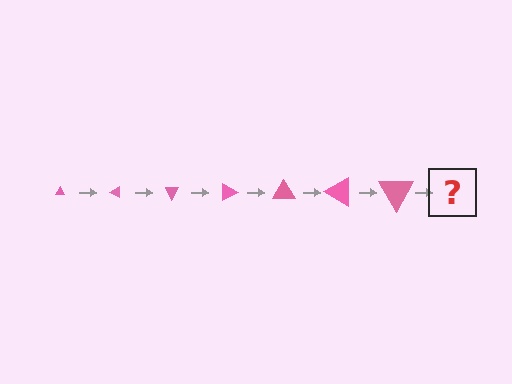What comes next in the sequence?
The next element should be a triangle, larger than the previous one and rotated 210 degrees from the start.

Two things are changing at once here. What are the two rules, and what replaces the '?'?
The two rules are that the triangle grows larger each step and it rotates 30 degrees each step. The '?' should be a triangle, larger than the previous one and rotated 210 degrees from the start.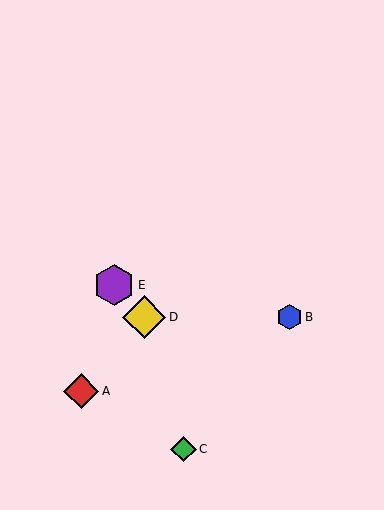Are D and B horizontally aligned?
Yes, both are at y≈317.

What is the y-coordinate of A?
Object A is at y≈391.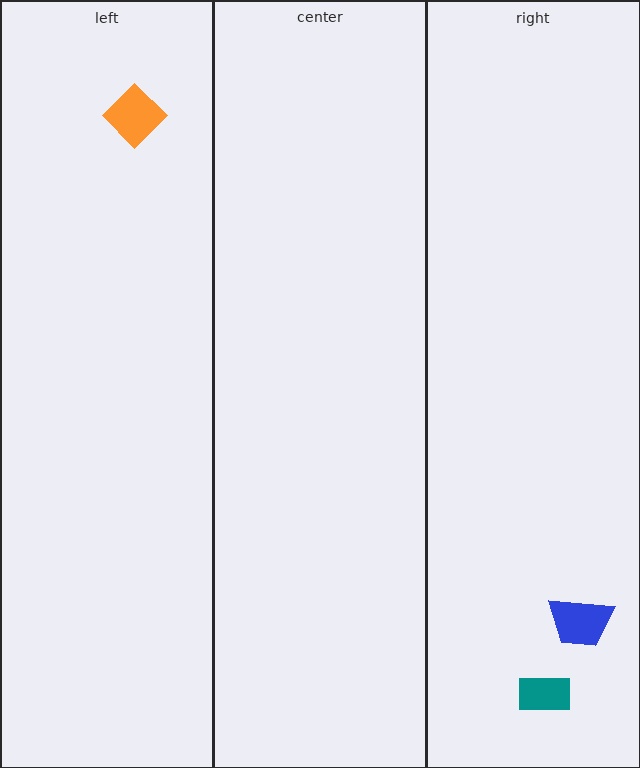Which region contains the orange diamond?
The left region.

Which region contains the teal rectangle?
The right region.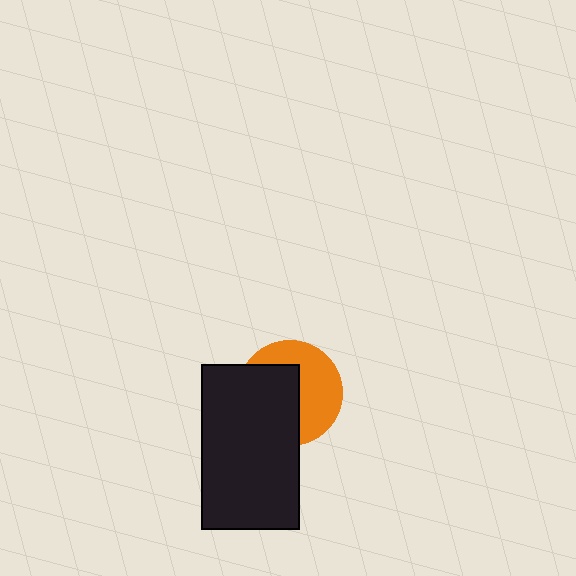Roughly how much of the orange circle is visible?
About half of it is visible (roughly 49%).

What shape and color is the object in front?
The object in front is a black rectangle.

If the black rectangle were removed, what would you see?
You would see the complete orange circle.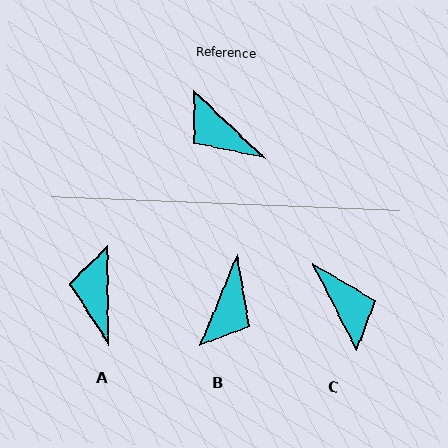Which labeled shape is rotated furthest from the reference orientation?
C, about 161 degrees away.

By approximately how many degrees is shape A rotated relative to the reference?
Approximately 46 degrees clockwise.